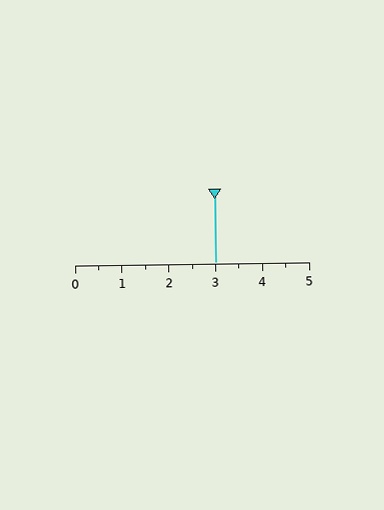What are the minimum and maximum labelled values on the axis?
The axis runs from 0 to 5.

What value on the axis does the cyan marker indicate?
The marker indicates approximately 3.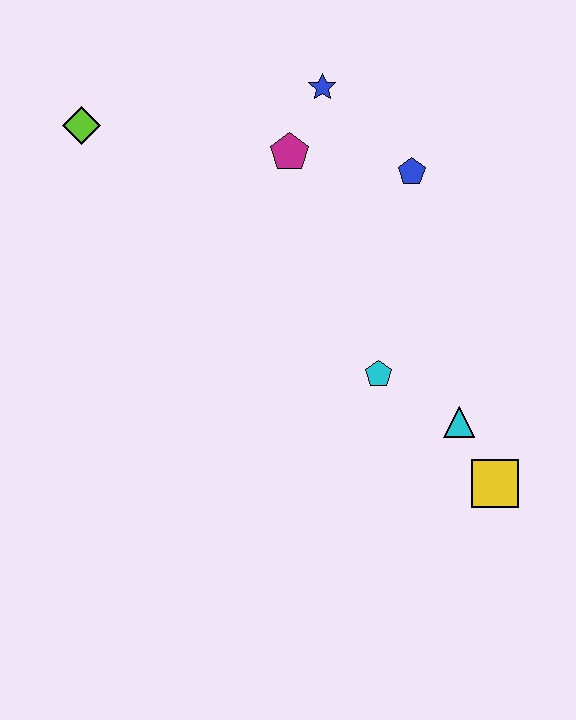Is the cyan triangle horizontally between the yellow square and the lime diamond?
Yes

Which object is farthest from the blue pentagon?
The lime diamond is farthest from the blue pentagon.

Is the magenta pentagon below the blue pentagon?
No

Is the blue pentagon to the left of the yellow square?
Yes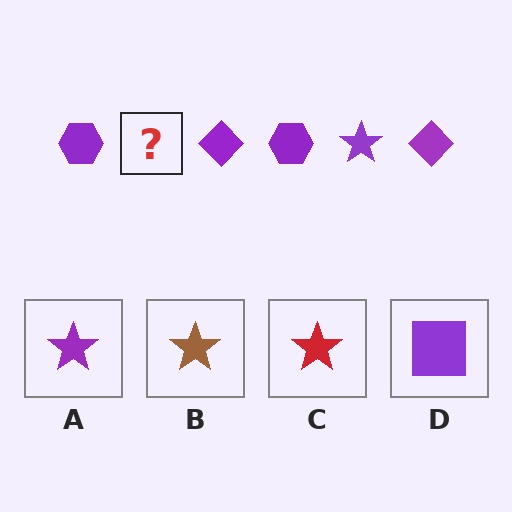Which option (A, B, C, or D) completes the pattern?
A.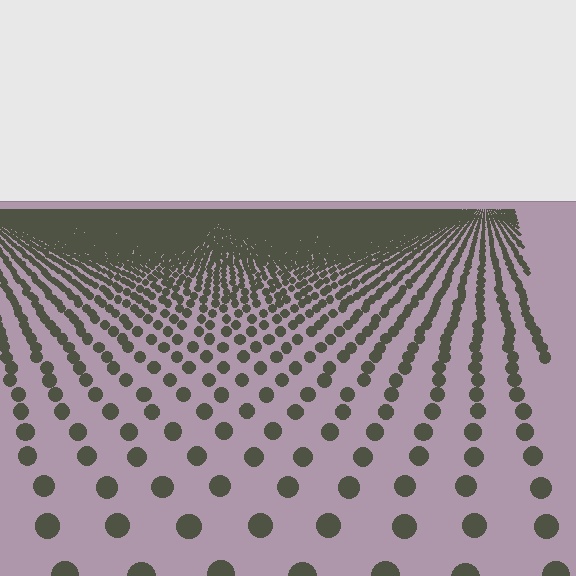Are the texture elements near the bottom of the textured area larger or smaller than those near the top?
Larger. Near the bottom, elements are closer to the viewer and appear at a bigger on-screen size.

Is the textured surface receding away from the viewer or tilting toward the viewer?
The surface is receding away from the viewer. Texture elements get smaller and denser toward the top.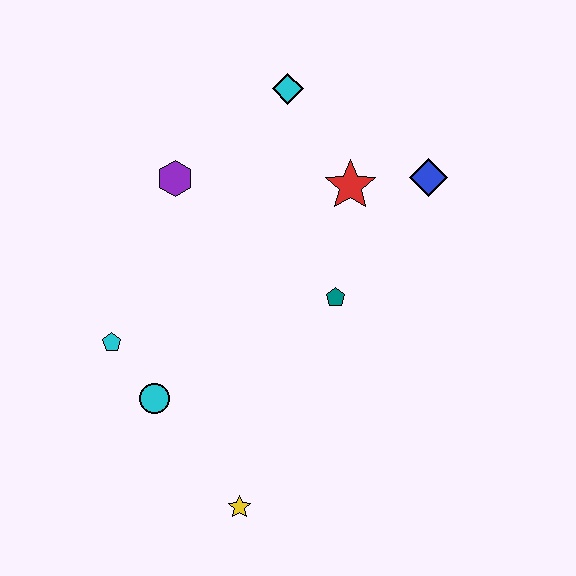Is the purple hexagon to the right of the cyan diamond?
No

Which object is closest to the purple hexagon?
The cyan diamond is closest to the purple hexagon.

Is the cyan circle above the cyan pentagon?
No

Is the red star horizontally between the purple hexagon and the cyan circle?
No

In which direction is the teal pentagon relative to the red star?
The teal pentagon is below the red star.